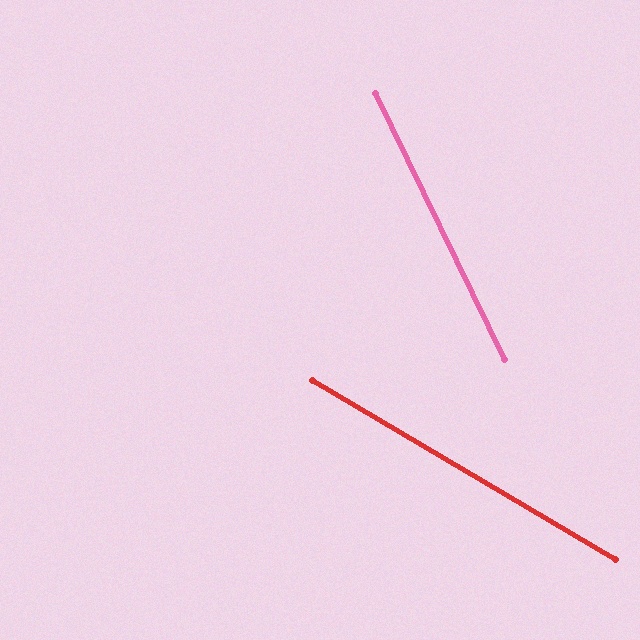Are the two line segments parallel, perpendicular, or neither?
Neither parallel nor perpendicular — they differ by about 34°.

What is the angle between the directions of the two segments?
Approximately 34 degrees.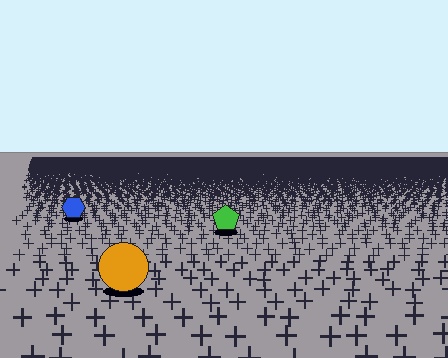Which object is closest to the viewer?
The orange circle is closest. The texture marks near it are larger and more spread out.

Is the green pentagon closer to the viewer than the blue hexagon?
Yes. The green pentagon is closer — you can tell from the texture gradient: the ground texture is coarser near it.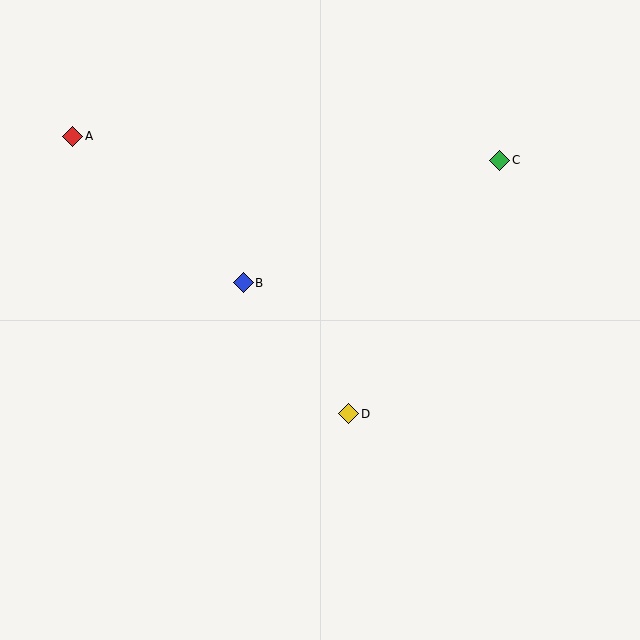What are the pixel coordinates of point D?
Point D is at (349, 414).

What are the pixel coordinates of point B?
Point B is at (243, 283).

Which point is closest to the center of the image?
Point B at (243, 283) is closest to the center.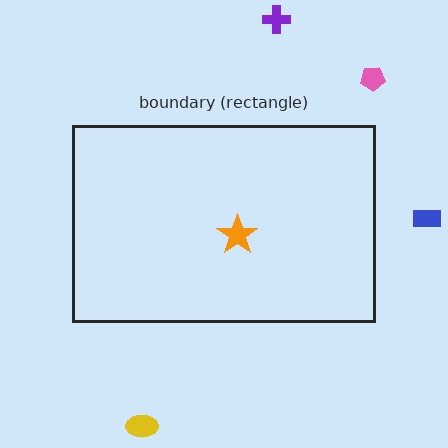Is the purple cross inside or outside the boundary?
Outside.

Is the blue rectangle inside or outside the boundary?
Outside.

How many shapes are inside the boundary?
1 inside, 4 outside.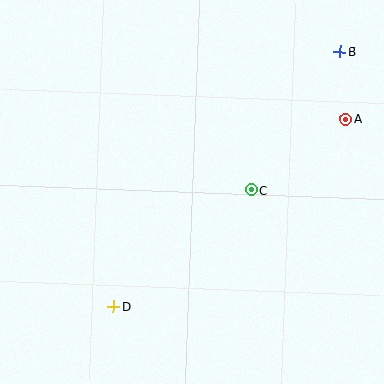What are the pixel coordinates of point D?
Point D is at (114, 306).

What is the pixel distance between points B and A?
The distance between B and A is 68 pixels.